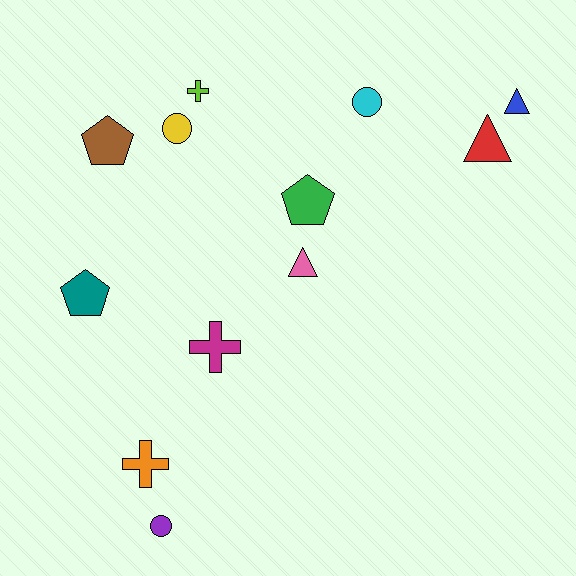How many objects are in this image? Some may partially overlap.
There are 12 objects.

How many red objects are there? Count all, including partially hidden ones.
There is 1 red object.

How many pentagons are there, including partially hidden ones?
There are 3 pentagons.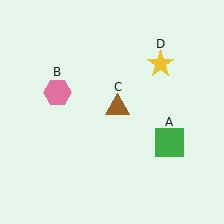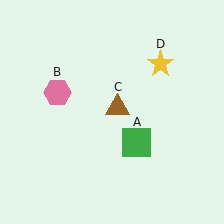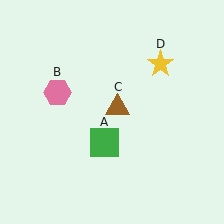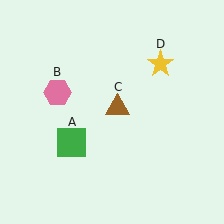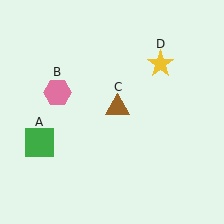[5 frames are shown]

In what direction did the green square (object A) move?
The green square (object A) moved left.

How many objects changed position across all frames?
1 object changed position: green square (object A).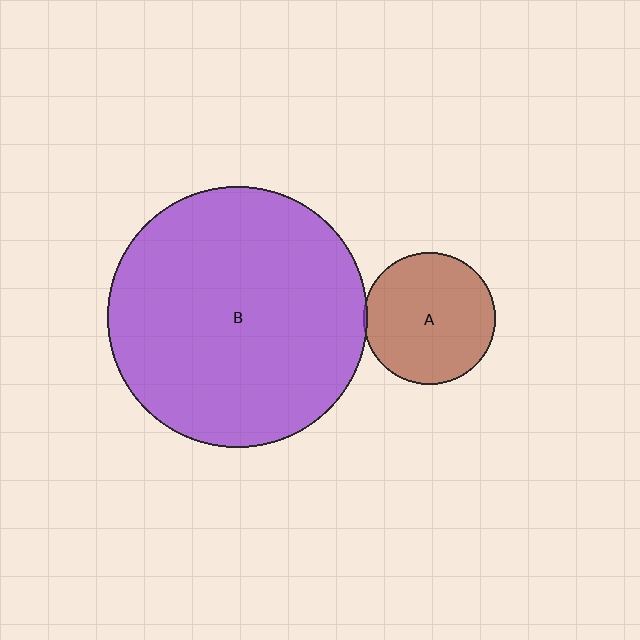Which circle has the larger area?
Circle B (purple).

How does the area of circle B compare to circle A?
Approximately 3.9 times.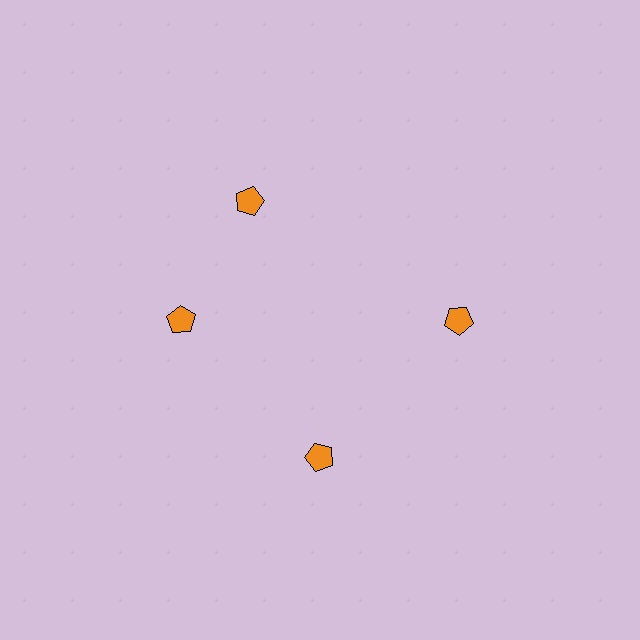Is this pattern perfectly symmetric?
No. The 4 orange pentagons are arranged in a ring, but one element near the 12 o'clock position is rotated out of alignment along the ring, breaking the 4-fold rotational symmetry.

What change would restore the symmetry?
The symmetry would be restored by rotating it back into even spacing with its neighbors so that all 4 pentagons sit at equal angles and equal distance from the center.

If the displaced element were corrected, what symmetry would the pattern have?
It would have 4-fold rotational symmetry — the pattern would map onto itself every 90 degrees.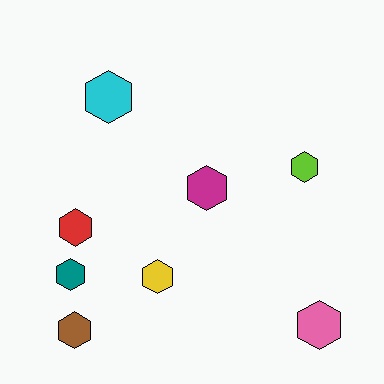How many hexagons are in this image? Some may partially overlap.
There are 8 hexagons.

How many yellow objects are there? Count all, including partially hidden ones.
There is 1 yellow object.